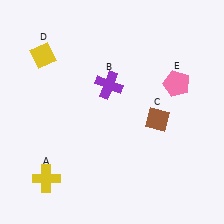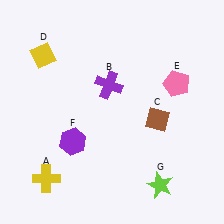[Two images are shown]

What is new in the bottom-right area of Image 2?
A lime star (G) was added in the bottom-right area of Image 2.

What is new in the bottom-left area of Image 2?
A purple hexagon (F) was added in the bottom-left area of Image 2.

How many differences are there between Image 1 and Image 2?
There are 2 differences between the two images.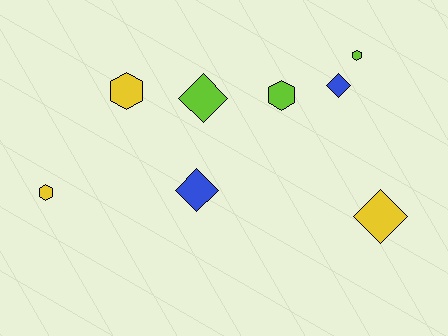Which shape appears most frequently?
Diamond, with 4 objects.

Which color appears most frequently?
Yellow, with 3 objects.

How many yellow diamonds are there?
There is 1 yellow diamond.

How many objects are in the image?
There are 8 objects.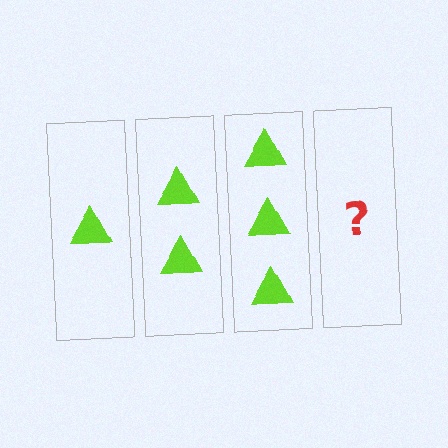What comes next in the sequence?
The next element should be 4 triangles.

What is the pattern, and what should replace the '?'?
The pattern is that each step adds one more triangle. The '?' should be 4 triangles.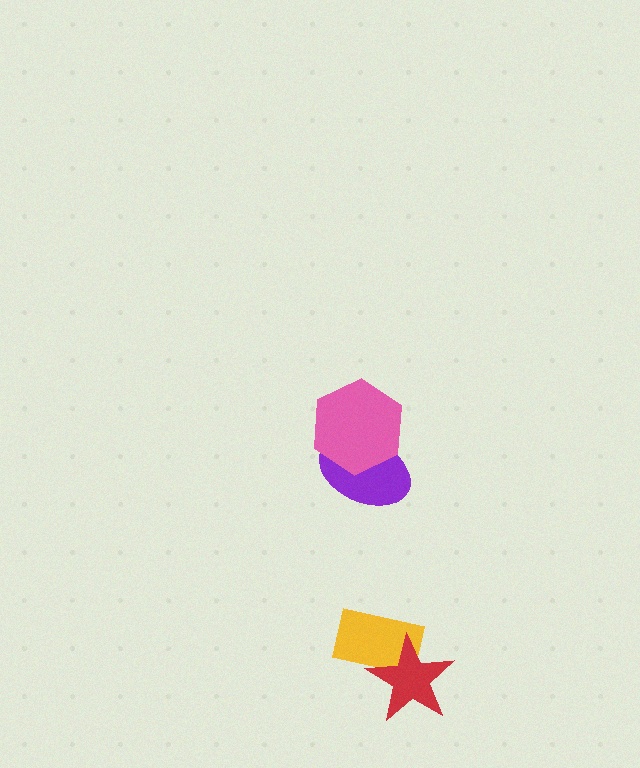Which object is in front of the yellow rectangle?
The red star is in front of the yellow rectangle.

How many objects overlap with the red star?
1 object overlaps with the red star.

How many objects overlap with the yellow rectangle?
1 object overlaps with the yellow rectangle.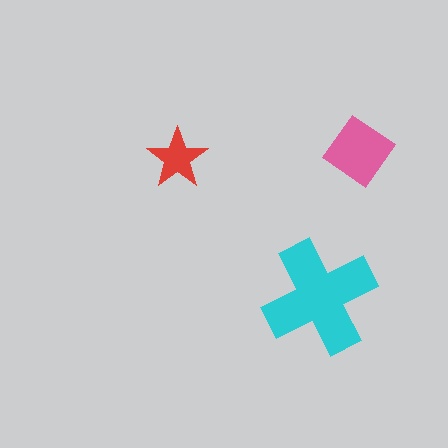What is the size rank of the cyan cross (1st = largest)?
1st.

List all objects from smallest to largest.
The red star, the pink diamond, the cyan cross.